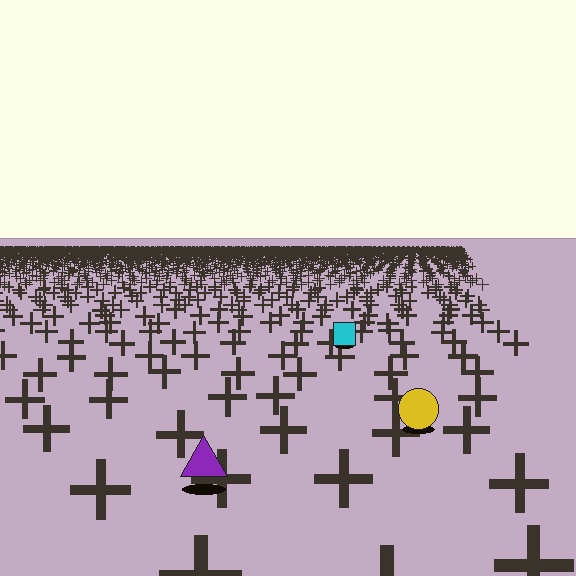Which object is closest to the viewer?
The purple triangle is closest. The texture marks near it are larger and more spread out.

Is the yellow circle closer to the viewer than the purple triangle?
No. The purple triangle is closer — you can tell from the texture gradient: the ground texture is coarser near it.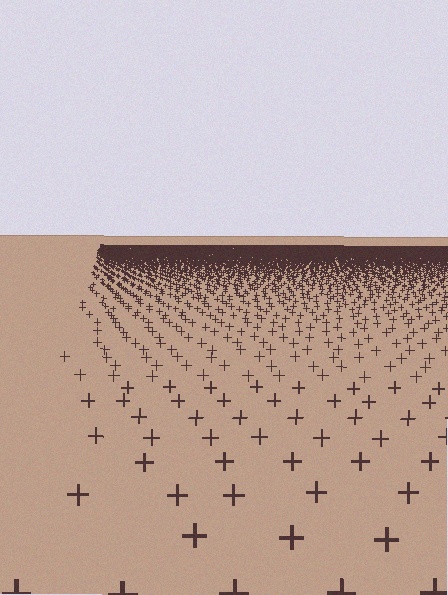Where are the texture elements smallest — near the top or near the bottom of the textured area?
Near the top.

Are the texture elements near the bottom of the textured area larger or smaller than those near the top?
Larger. Near the bottom, elements are closer to the viewer and appear at a bigger on-screen size.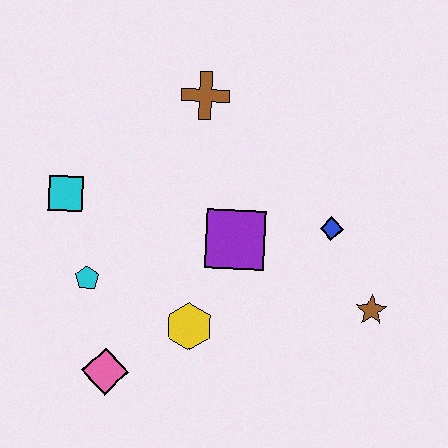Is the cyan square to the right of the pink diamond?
No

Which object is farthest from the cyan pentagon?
The brown star is farthest from the cyan pentagon.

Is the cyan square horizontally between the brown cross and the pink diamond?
No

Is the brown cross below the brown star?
No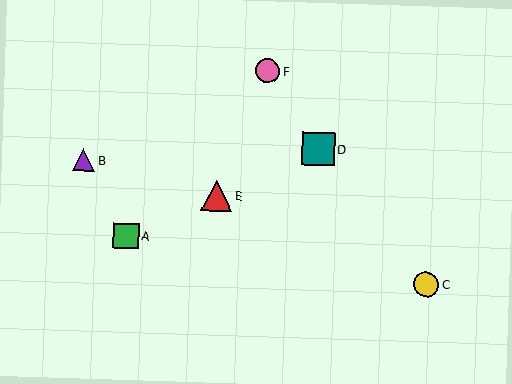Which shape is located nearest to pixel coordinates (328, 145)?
The teal square (labeled D) at (318, 149) is nearest to that location.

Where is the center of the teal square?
The center of the teal square is at (318, 149).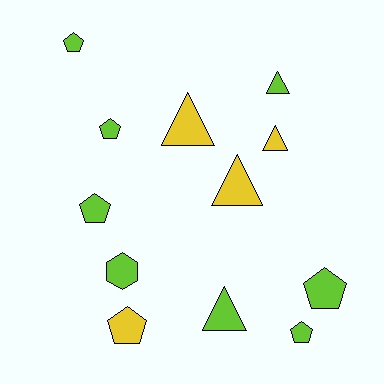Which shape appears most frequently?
Pentagon, with 6 objects.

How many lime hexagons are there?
There is 1 lime hexagon.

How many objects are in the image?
There are 12 objects.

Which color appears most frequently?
Lime, with 8 objects.